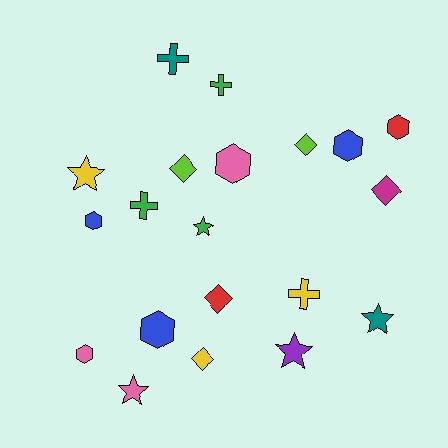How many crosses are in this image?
There are 4 crosses.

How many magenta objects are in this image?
There is 1 magenta object.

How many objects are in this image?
There are 20 objects.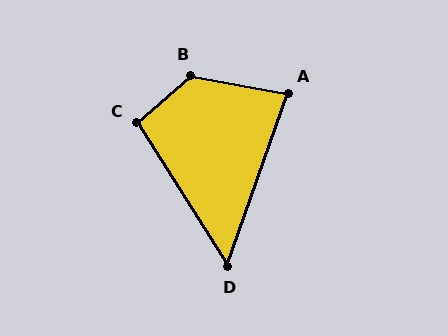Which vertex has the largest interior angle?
B, at approximately 128 degrees.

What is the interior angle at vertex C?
Approximately 99 degrees (obtuse).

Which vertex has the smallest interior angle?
D, at approximately 52 degrees.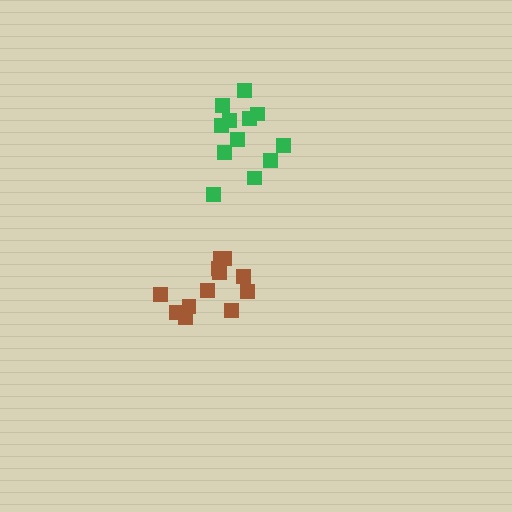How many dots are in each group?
Group 1: 12 dots, Group 2: 12 dots (24 total).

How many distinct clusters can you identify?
There are 2 distinct clusters.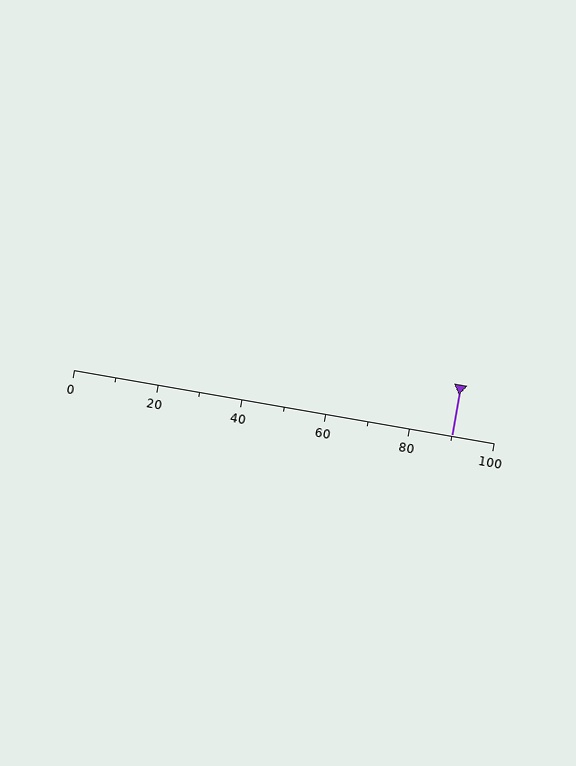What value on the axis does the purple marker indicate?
The marker indicates approximately 90.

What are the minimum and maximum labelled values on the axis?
The axis runs from 0 to 100.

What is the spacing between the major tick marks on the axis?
The major ticks are spaced 20 apart.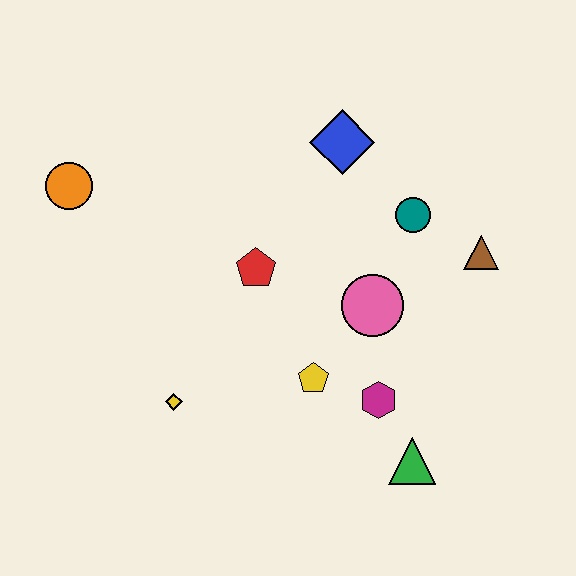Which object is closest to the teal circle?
The brown triangle is closest to the teal circle.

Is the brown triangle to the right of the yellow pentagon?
Yes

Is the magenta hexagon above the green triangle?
Yes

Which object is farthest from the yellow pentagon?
The orange circle is farthest from the yellow pentagon.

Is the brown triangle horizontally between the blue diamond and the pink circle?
No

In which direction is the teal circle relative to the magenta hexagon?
The teal circle is above the magenta hexagon.